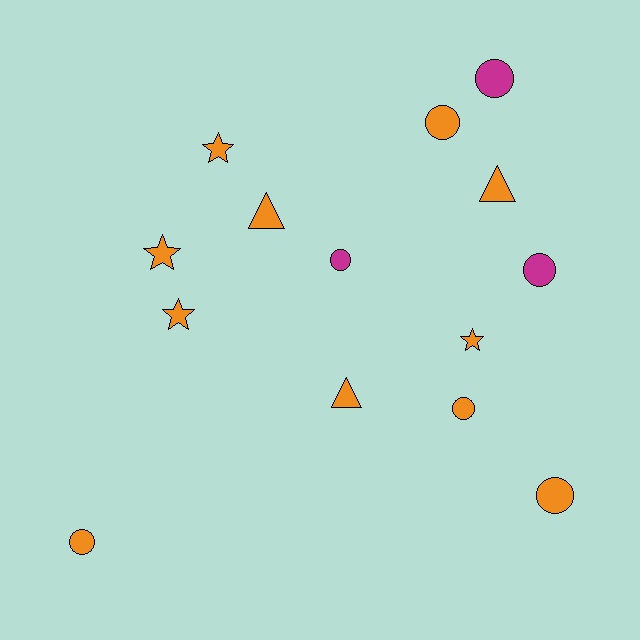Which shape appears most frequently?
Circle, with 7 objects.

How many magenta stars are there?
There are no magenta stars.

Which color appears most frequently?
Orange, with 11 objects.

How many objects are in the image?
There are 14 objects.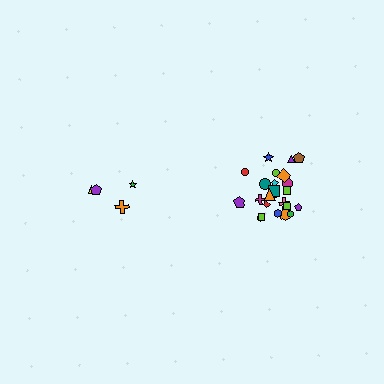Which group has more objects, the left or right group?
The right group.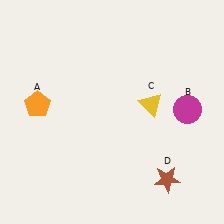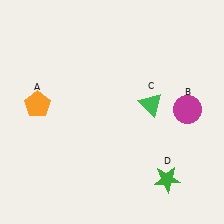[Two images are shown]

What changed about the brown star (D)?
In Image 1, D is brown. In Image 2, it changed to green.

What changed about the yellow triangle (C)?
In Image 1, C is yellow. In Image 2, it changed to green.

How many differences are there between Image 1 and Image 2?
There are 2 differences between the two images.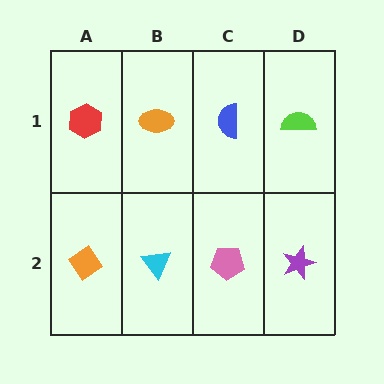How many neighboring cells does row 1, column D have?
2.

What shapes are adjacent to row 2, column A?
A red hexagon (row 1, column A), a cyan triangle (row 2, column B).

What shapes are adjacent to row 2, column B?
An orange ellipse (row 1, column B), an orange diamond (row 2, column A), a pink pentagon (row 2, column C).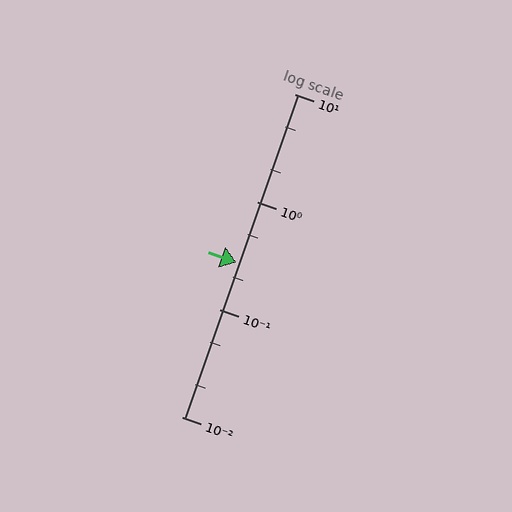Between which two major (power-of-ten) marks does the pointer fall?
The pointer is between 0.1 and 1.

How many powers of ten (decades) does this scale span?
The scale spans 3 decades, from 0.01 to 10.